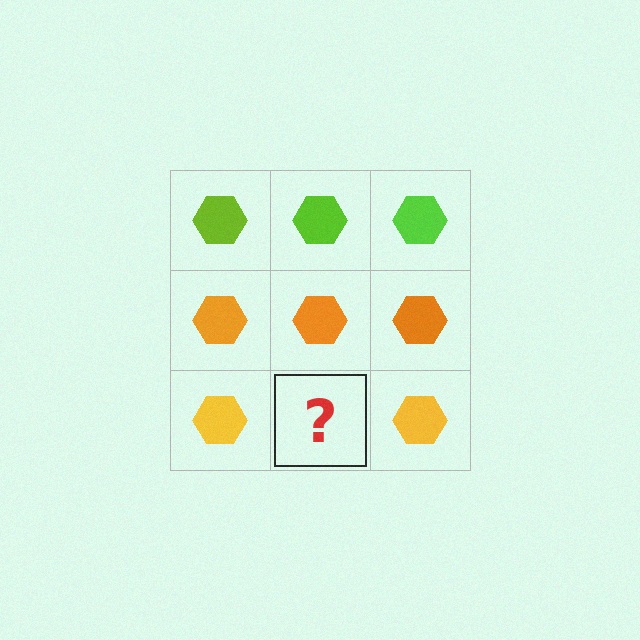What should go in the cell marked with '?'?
The missing cell should contain a yellow hexagon.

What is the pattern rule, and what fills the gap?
The rule is that each row has a consistent color. The gap should be filled with a yellow hexagon.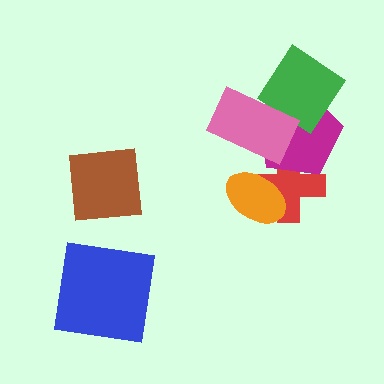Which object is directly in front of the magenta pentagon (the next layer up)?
The green diamond is directly in front of the magenta pentagon.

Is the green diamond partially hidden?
Yes, it is partially covered by another shape.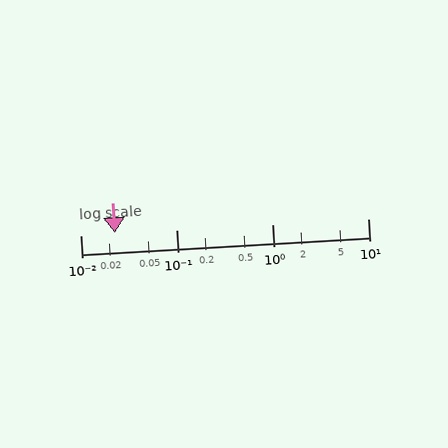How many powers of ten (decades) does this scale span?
The scale spans 3 decades, from 0.01 to 10.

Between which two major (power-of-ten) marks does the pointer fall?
The pointer is between 0.01 and 0.1.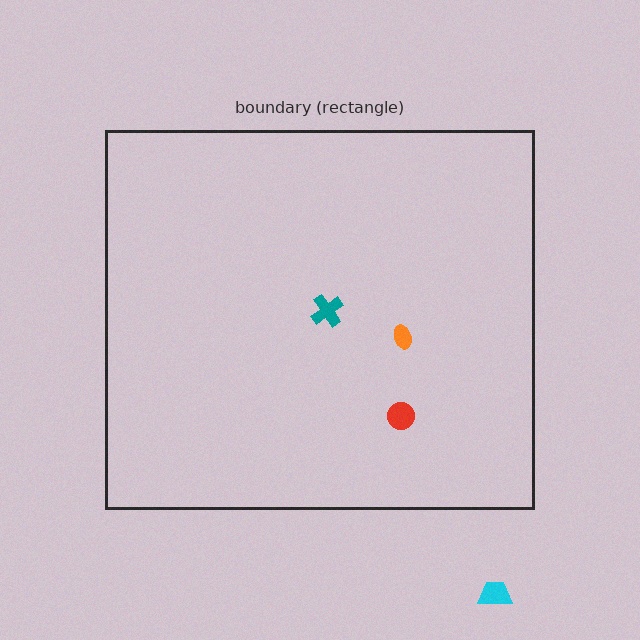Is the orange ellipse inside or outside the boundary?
Inside.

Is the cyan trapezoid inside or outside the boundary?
Outside.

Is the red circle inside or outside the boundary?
Inside.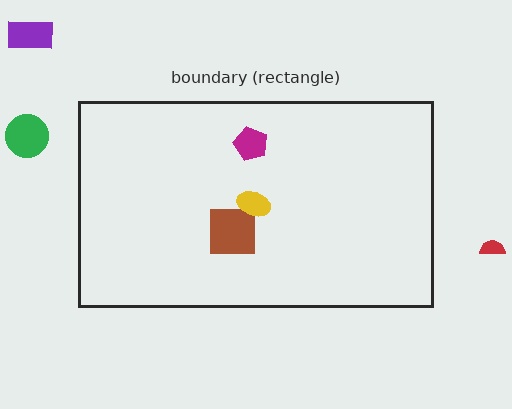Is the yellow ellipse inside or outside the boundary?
Inside.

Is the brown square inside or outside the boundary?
Inside.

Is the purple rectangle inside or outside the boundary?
Outside.